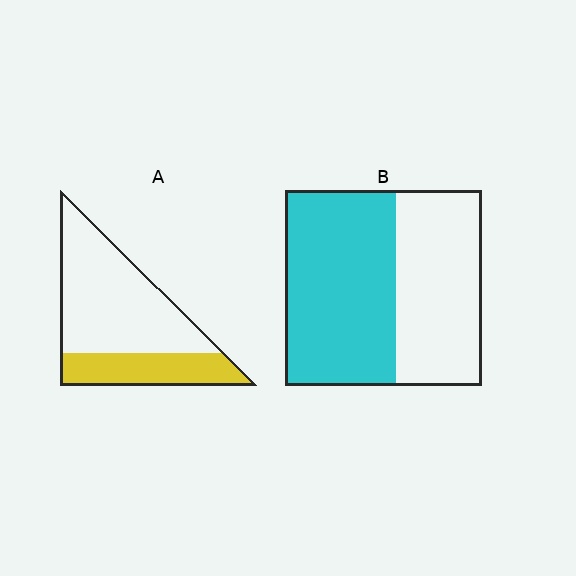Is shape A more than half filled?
No.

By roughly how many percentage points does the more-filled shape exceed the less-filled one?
By roughly 25 percentage points (B over A).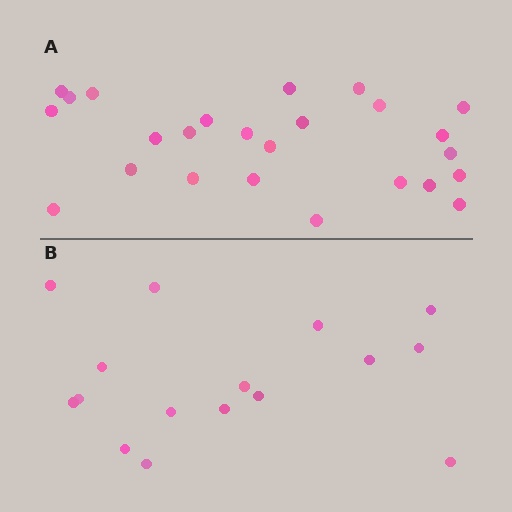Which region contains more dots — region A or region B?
Region A (the top region) has more dots.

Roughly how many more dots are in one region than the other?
Region A has roughly 8 or so more dots than region B.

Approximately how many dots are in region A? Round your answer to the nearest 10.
About 20 dots. (The exact count is 25, which rounds to 20.)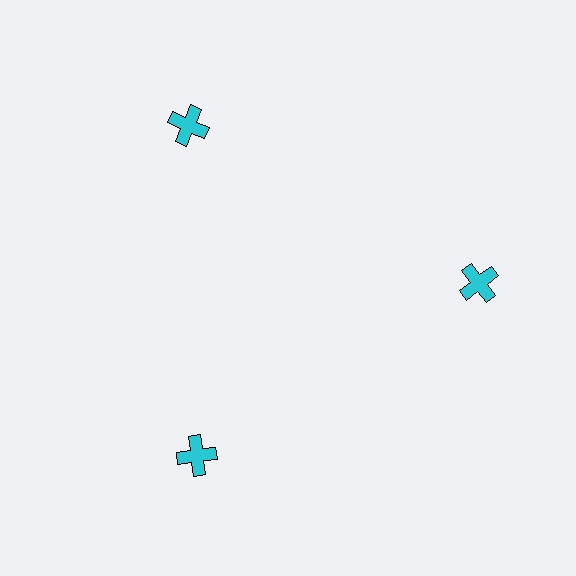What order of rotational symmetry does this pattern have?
This pattern has 3-fold rotational symmetry.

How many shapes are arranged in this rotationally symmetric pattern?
There are 3 shapes, arranged in 3 groups of 1.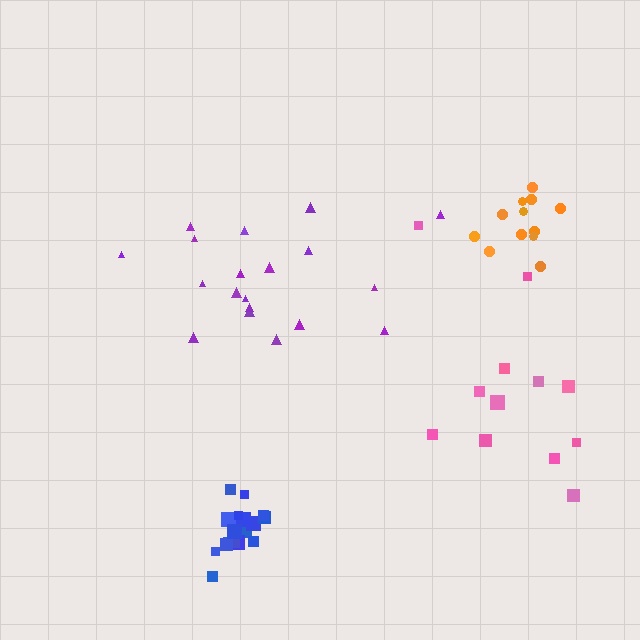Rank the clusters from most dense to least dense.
blue, orange, purple, pink.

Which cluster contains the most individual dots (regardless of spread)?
Purple (19).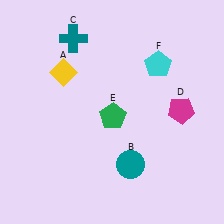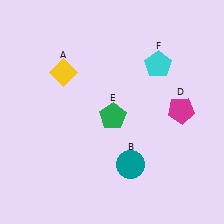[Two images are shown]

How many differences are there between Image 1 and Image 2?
There is 1 difference between the two images.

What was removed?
The teal cross (C) was removed in Image 2.